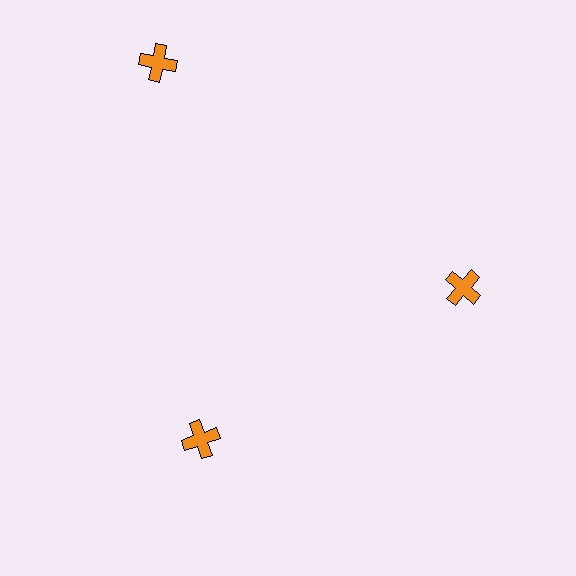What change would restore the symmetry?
The symmetry would be restored by moving it inward, back onto the ring so that all 3 crosses sit at equal angles and equal distance from the center.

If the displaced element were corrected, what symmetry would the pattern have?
It would have 3-fold rotational symmetry — the pattern would map onto itself every 120 degrees.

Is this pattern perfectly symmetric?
No. The 3 orange crosses are arranged in a ring, but one element near the 11 o'clock position is pushed outward from the center, breaking the 3-fold rotational symmetry.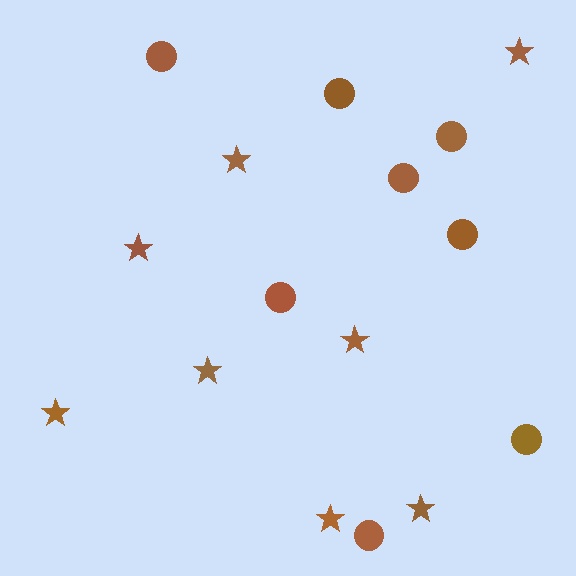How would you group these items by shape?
There are 2 groups: one group of circles (8) and one group of stars (8).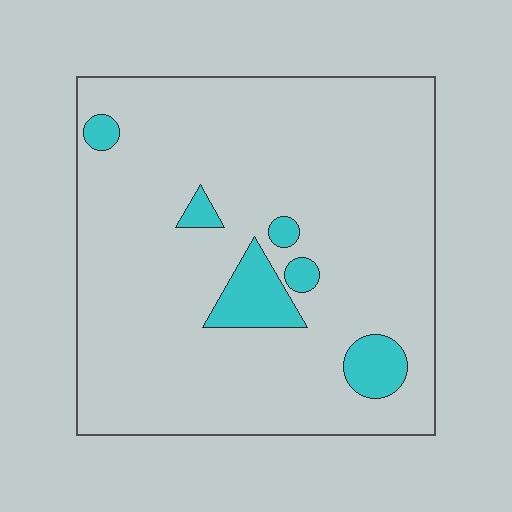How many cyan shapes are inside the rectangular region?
6.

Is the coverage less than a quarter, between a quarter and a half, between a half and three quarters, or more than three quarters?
Less than a quarter.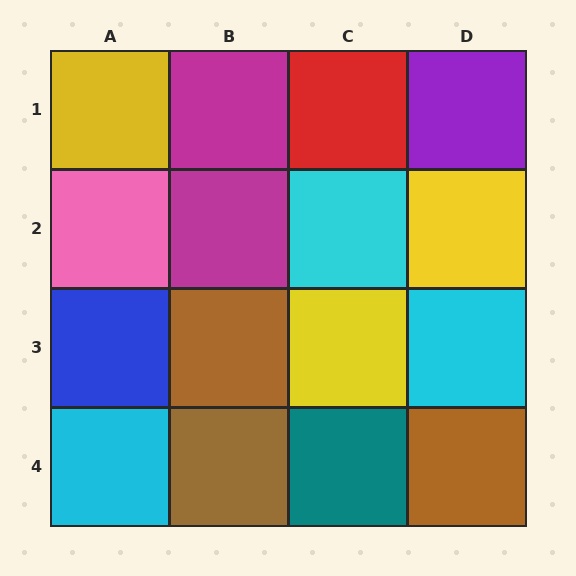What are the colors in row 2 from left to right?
Pink, magenta, cyan, yellow.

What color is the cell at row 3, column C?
Yellow.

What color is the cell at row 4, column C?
Teal.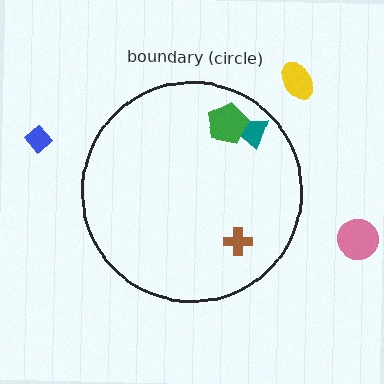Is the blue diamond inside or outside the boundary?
Outside.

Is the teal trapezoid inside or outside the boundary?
Inside.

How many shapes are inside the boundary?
3 inside, 3 outside.